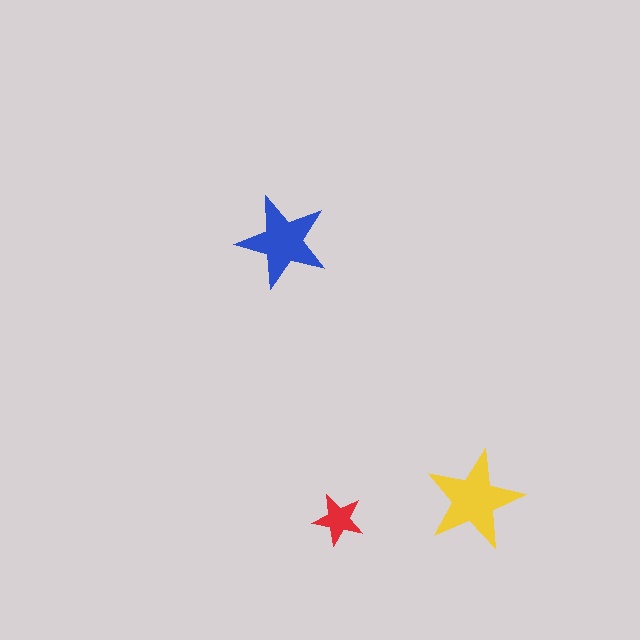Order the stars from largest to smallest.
the yellow one, the blue one, the red one.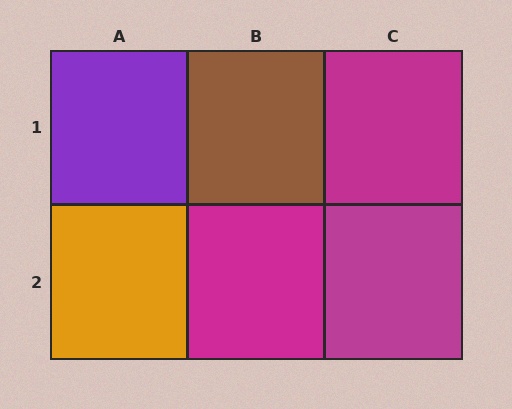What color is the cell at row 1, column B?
Brown.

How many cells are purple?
1 cell is purple.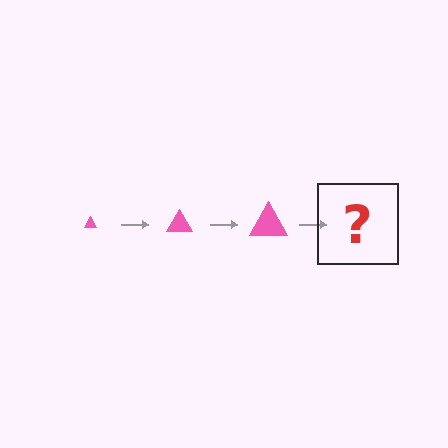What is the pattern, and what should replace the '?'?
The pattern is that the triangle gets progressively larger each step. The '?' should be a pink triangle, larger than the previous one.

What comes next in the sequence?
The next element should be a pink triangle, larger than the previous one.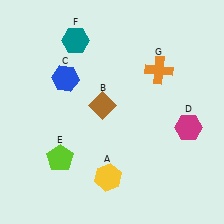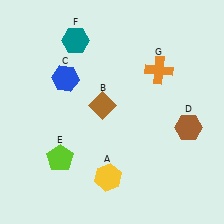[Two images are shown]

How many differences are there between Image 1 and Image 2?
There is 1 difference between the two images.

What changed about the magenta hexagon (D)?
In Image 1, D is magenta. In Image 2, it changed to brown.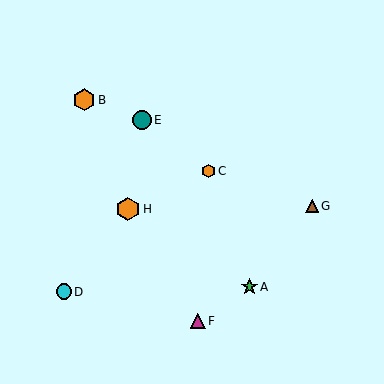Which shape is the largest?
The orange hexagon (labeled H) is the largest.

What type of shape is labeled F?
Shape F is a magenta triangle.